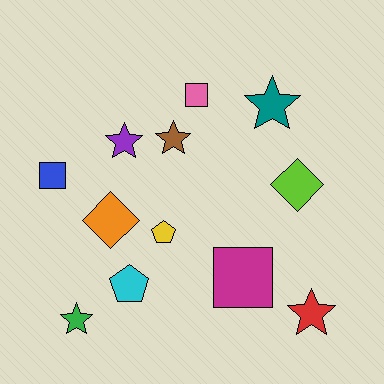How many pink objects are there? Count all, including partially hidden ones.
There is 1 pink object.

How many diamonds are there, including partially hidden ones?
There are 2 diamonds.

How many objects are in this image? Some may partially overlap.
There are 12 objects.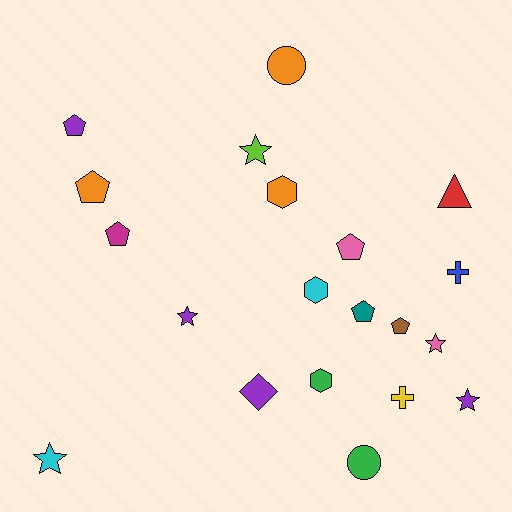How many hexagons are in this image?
There are 3 hexagons.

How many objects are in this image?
There are 20 objects.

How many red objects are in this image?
There is 1 red object.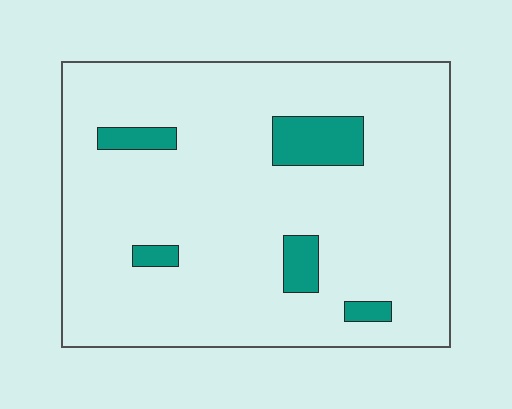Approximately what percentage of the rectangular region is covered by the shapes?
Approximately 10%.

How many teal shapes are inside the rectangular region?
5.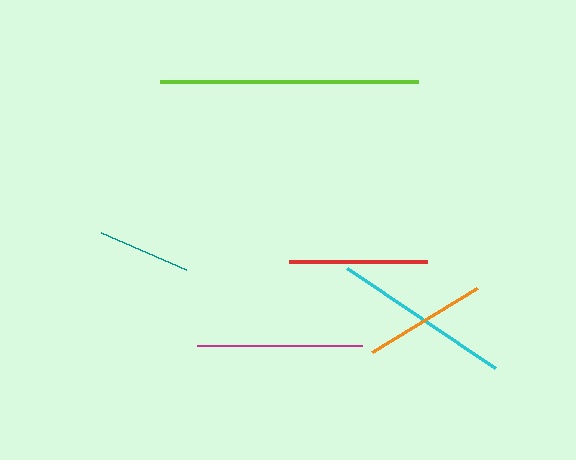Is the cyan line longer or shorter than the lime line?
The lime line is longer than the cyan line.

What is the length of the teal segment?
The teal segment is approximately 93 pixels long.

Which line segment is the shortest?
The teal line is the shortest at approximately 93 pixels.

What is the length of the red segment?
The red segment is approximately 139 pixels long.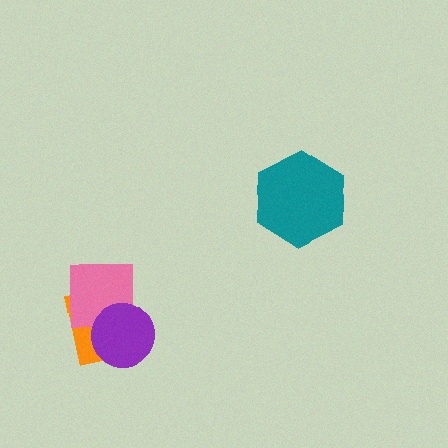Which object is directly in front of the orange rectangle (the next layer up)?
The pink square is directly in front of the orange rectangle.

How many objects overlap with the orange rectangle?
2 objects overlap with the orange rectangle.